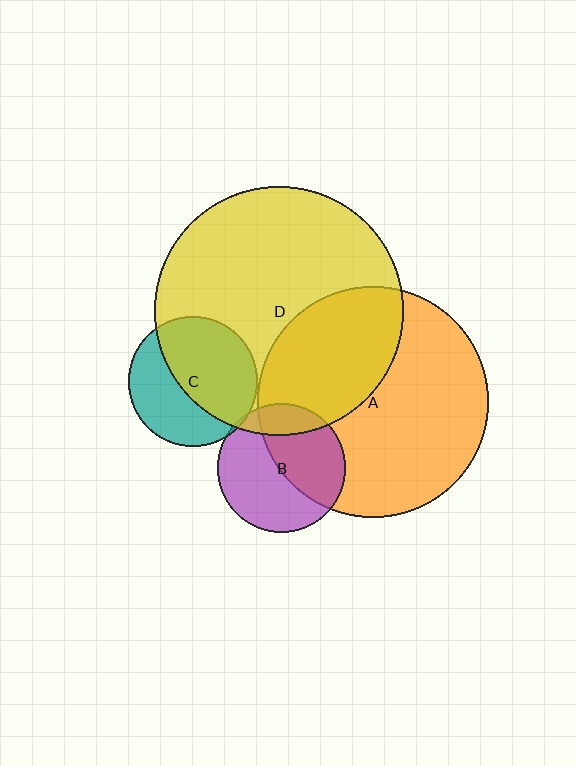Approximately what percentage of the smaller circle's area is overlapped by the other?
Approximately 60%.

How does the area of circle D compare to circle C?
Approximately 3.7 times.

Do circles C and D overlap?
Yes.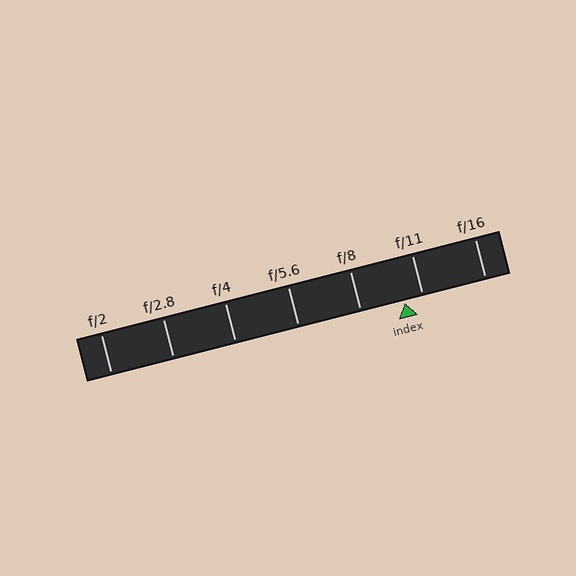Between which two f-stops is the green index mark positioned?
The index mark is between f/8 and f/11.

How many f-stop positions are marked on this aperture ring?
There are 7 f-stop positions marked.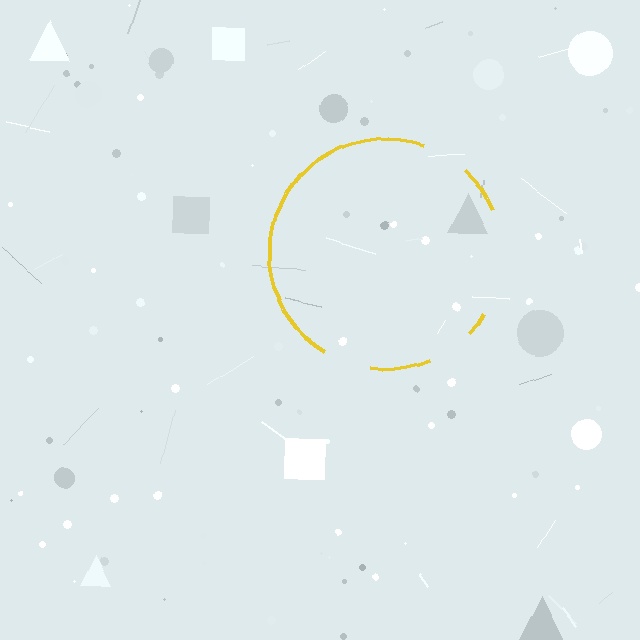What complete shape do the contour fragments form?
The contour fragments form a circle.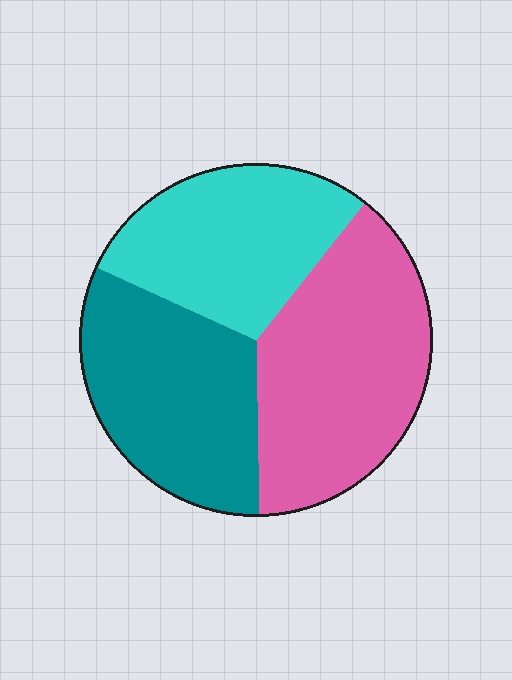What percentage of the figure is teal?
Teal covers about 30% of the figure.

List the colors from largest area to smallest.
From largest to smallest: pink, teal, cyan.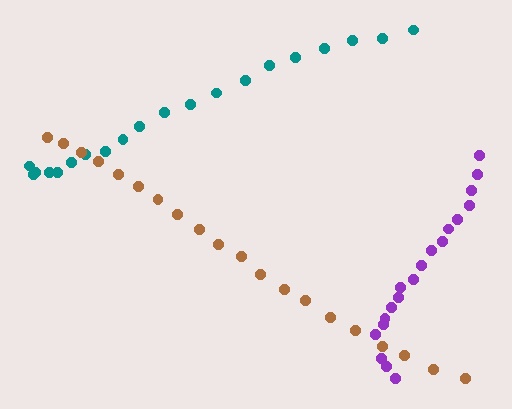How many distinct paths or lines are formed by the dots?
There are 3 distinct paths.